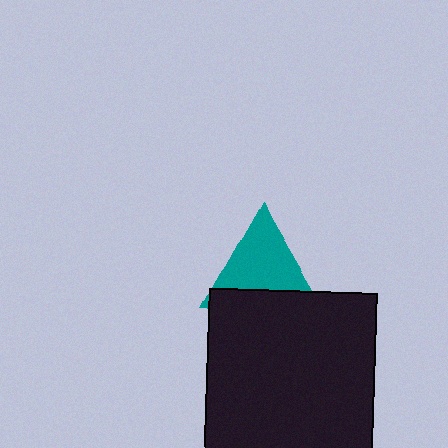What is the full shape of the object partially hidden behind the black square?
The partially hidden object is a teal triangle.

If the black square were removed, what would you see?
You would see the complete teal triangle.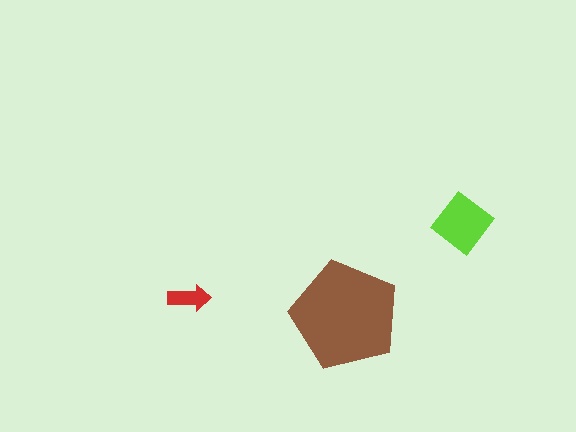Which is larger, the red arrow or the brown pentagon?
The brown pentagon.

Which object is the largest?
The brown pentagon.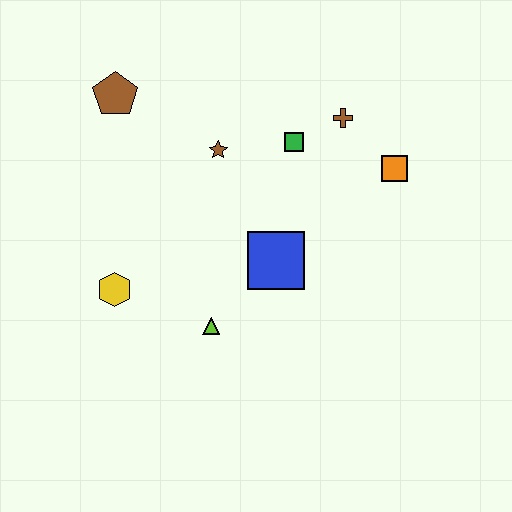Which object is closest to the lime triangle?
The blue square is closest to the lime triangle.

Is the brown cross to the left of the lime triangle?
No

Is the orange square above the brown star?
No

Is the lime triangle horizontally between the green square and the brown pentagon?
Yes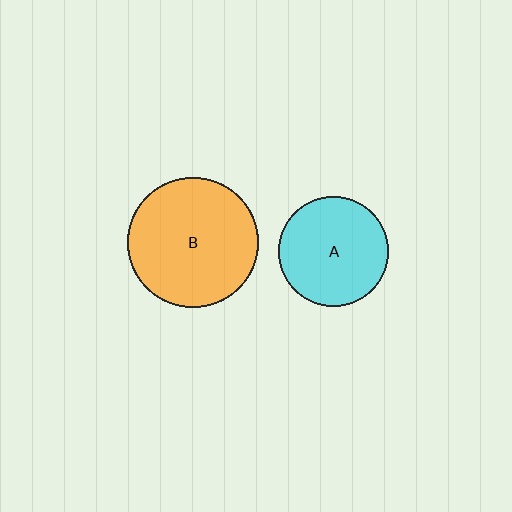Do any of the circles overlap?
No, none of the circles overlap.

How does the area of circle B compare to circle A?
Approximately 1.4 times.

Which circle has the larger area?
Circle B (orange).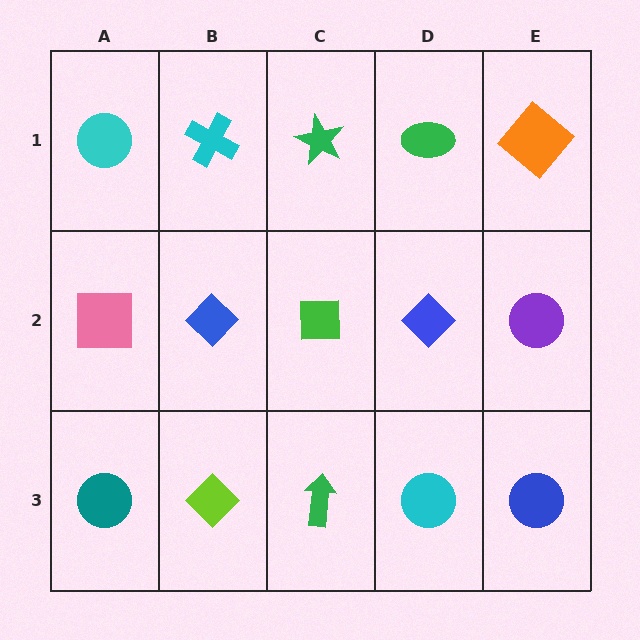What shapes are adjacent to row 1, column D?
A blue diamond (row 2, column D), a green star (row 1, column C), an orange diamond (row 1, column E).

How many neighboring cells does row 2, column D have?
4.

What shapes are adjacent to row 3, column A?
A pink square (row 2, column A), a lime diamond (row 3, column B).